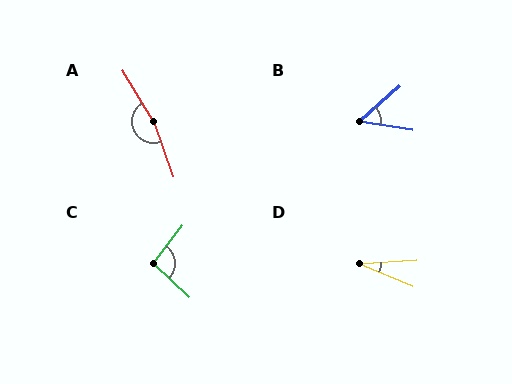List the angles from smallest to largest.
D (26°), B (50°), C (96°), A (168°).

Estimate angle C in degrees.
Approximately 96 degrees.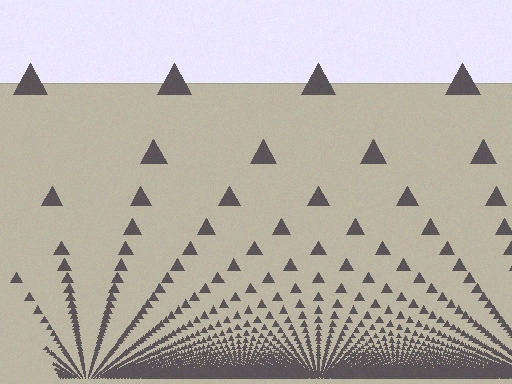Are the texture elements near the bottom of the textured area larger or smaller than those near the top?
Smaller. The gradient is inverted — elements near the bottom are smaller and denser.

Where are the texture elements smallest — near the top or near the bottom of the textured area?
Near the bottom.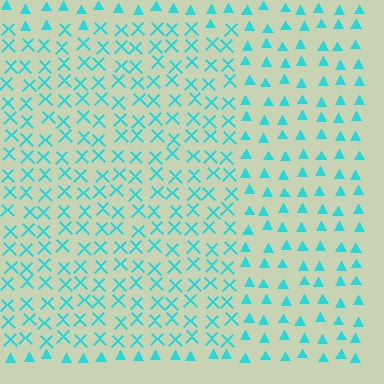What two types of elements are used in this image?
The image uses X marks inside the rectangle region and triangles outside it.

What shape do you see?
I see a rectangle.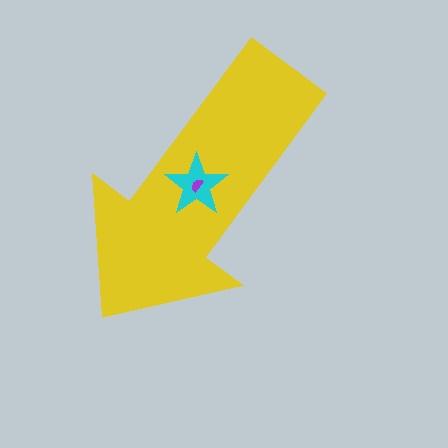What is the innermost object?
The purple semicircle.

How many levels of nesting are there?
3.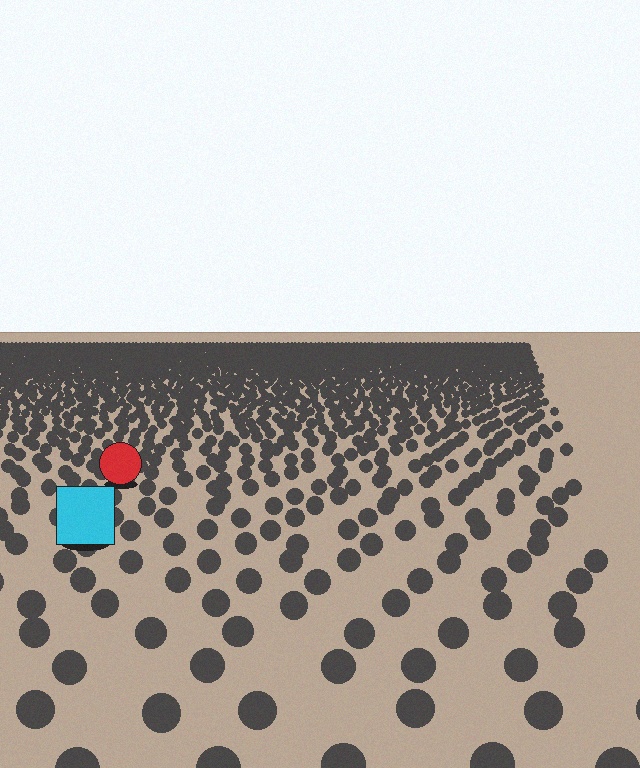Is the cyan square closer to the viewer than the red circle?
Yes. The cyan square is closer — you can tell from the texture gradient: the ground texture is coarser near it.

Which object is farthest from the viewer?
The red circle is farthest from the viewer. It appears smaller and the ground texture around it is denser.